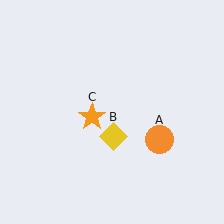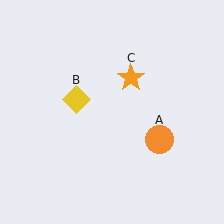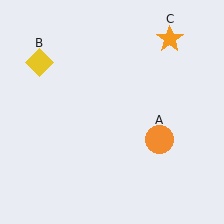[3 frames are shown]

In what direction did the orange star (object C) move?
The orange star (object C) moved up and to the right.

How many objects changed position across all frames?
2 objects changed position: yellow diamond (object B), orange star (object C).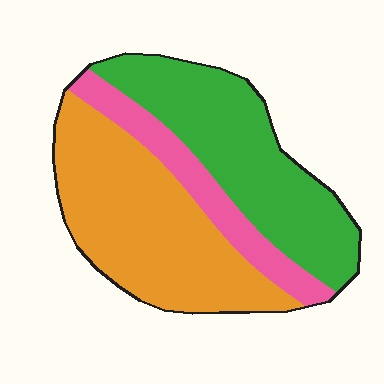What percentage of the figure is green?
Green covers roughly 40% of the figure.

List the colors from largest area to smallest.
From largest to smallest: orange, green, pink.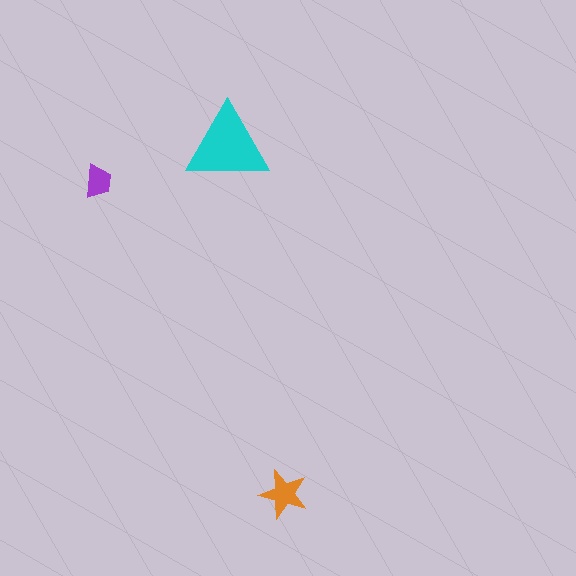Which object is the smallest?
The purple trapezoid.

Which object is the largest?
The cyan triangle.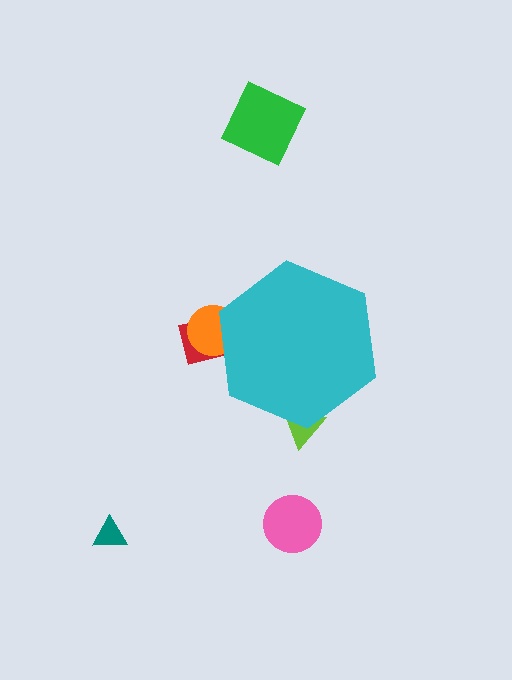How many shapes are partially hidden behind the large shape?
3 shapes are partially hidden.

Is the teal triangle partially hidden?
No, the teal triangle is fully visible.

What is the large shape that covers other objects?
A cyan hexagon.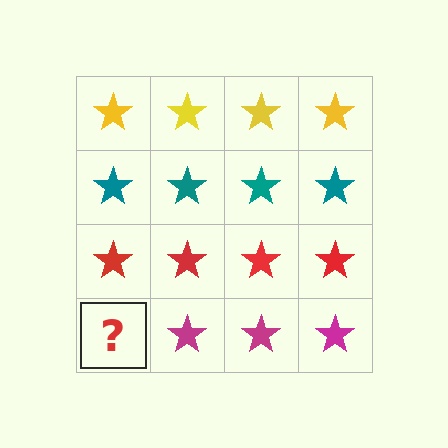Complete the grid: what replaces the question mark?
The question mark should be replaced with a magenta star.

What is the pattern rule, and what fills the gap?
The rule is that each row has a consistent color. The gap should be filled with a magenta star.